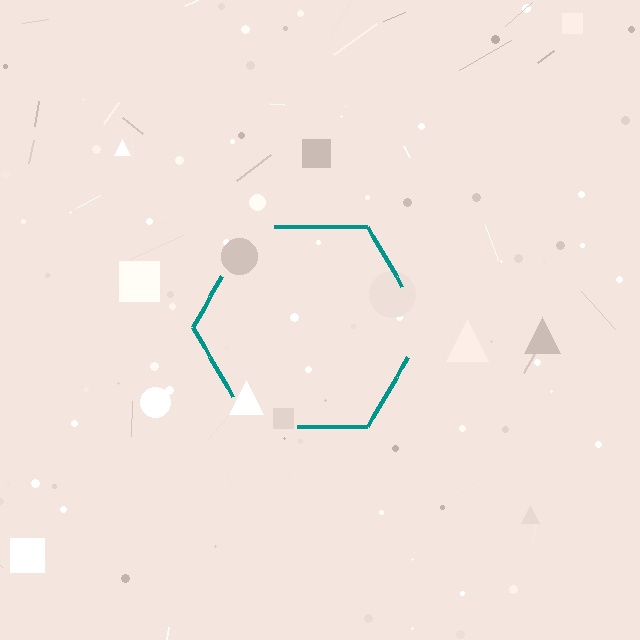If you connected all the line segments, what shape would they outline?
They would outline a hexagon.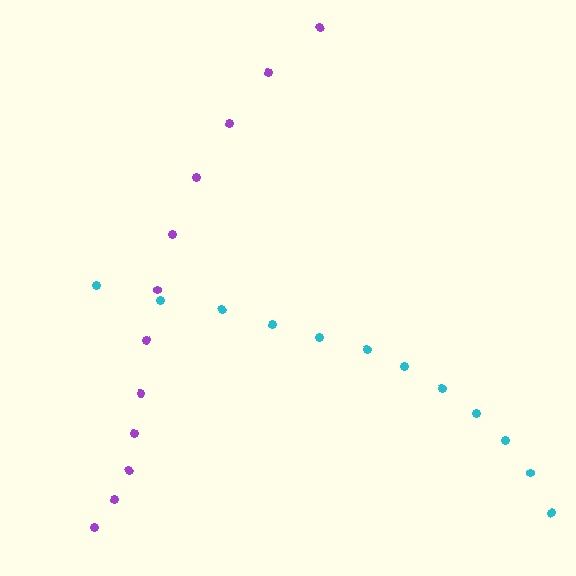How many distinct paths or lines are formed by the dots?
There are 2 distinct paths.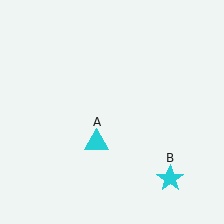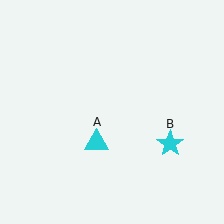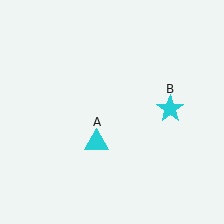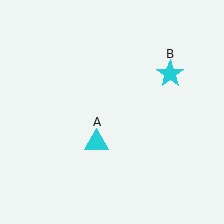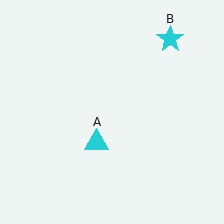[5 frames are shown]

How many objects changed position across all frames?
1 object changed position: cyan star (object B).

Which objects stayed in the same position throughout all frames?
Cyan triangle (object A) remained stationary.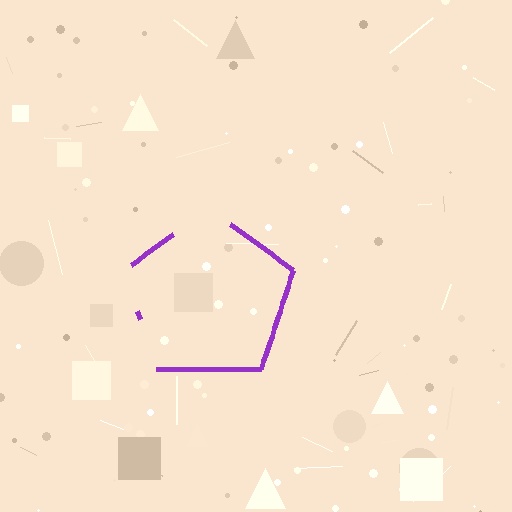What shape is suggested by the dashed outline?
The dashed outline suggests a pentagon.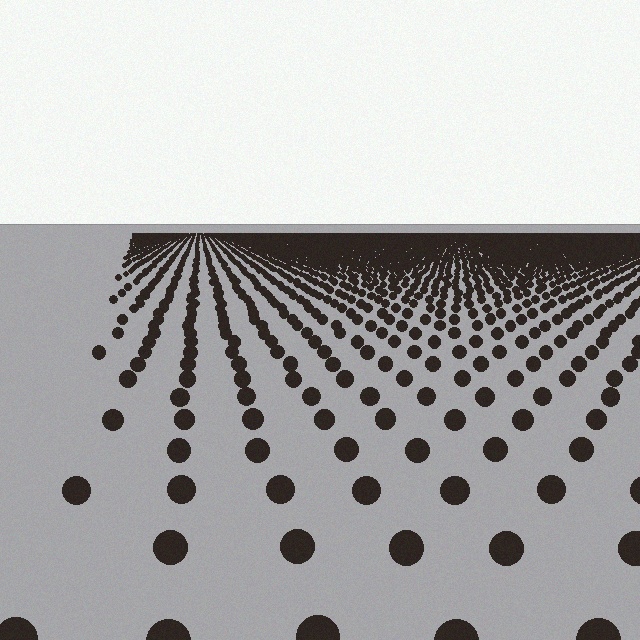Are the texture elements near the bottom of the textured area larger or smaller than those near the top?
Larger. Near the bottom, elements are closer to the viewer and appear at a bigger on-screen size.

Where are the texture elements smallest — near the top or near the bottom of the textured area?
Near the top.